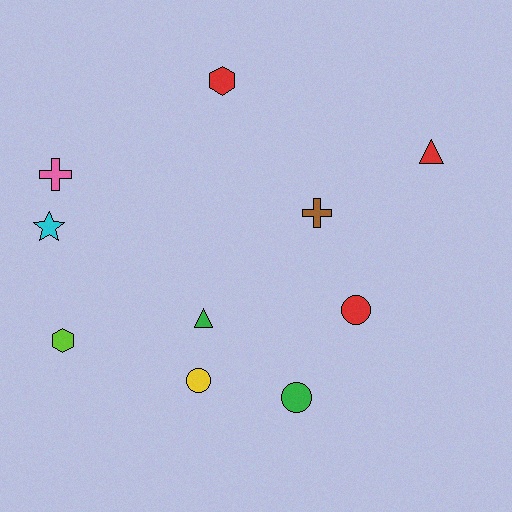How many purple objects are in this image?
There are no purple objects.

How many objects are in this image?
There are 10 objects.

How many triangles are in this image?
There are 2 triangles.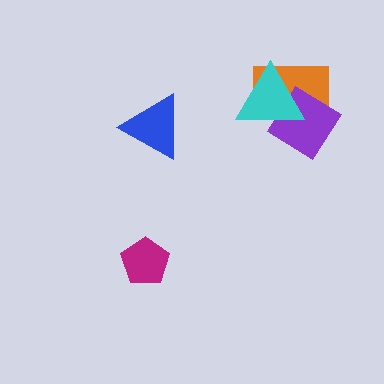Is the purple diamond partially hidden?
Yes, it is partially covered by another shape.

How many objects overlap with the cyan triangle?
2 objects overlap with the cyan triangle.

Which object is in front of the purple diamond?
The cyan triangle is in front of the purple diamond.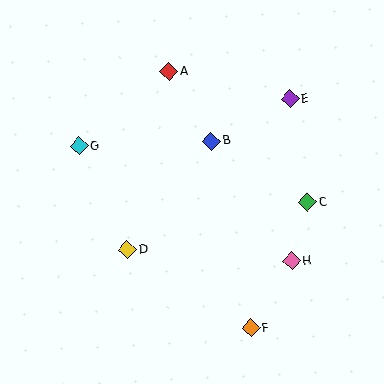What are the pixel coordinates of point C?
Point C is at (307, 202).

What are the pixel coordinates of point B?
Point B is at (211, 141).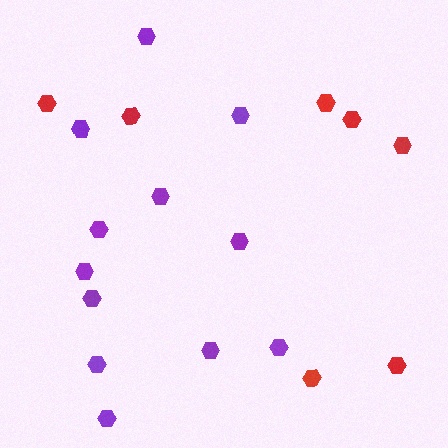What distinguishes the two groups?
There are 2 groups: one group of purple hexagons (12) and one group of red hexagons (7).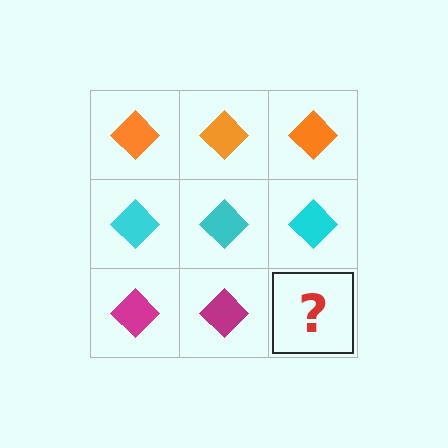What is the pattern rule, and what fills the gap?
The rule is that each row has a consistent color. The gap should be filled with a magenta diamond.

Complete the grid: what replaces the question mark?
The question mark should be replaced with a magenta diamond.